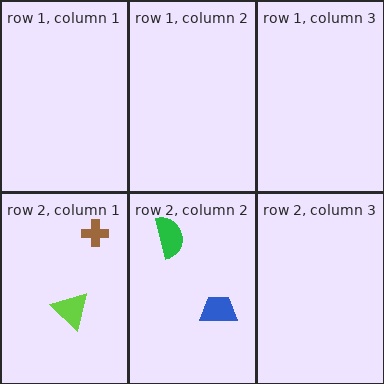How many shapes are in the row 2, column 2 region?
2.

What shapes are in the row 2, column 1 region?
The brown cross, the lime triangle.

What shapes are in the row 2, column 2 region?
The blue trapezoid, the green semicircle.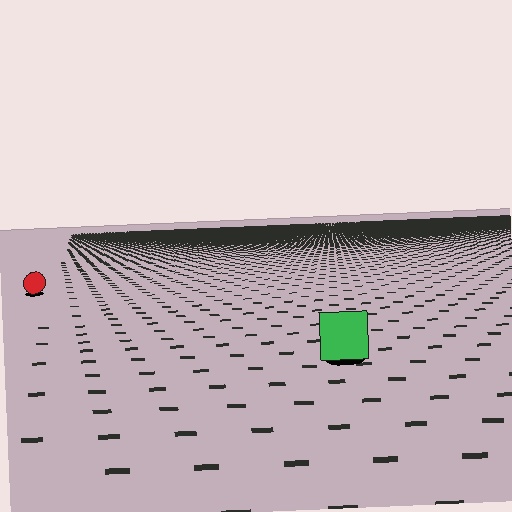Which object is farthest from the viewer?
The red circle is farthest from the viewer. It appears smaller and the ground texture around it is denser.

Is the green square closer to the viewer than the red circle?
Yes. The green square is closer — you can tell from the texture gradient: the ground texture is coarser near it.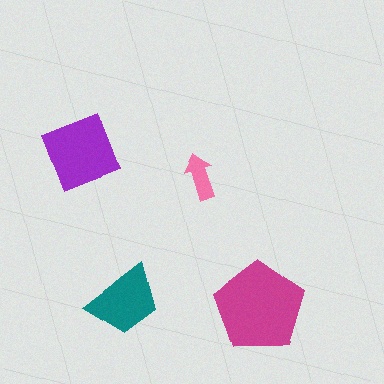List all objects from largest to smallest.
The magenta pentagon, the purple square, the teal trapezoid, the pink arrow.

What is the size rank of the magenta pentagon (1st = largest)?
1st.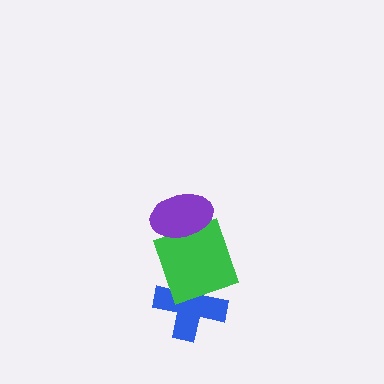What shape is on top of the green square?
The purple ellipse is on top of the green square.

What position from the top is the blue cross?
The blue cross is 3rd from the top.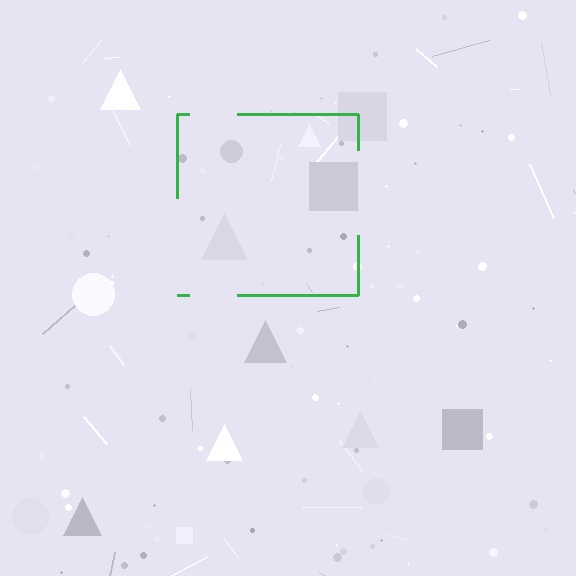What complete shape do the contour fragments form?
The contour fragments form a square.